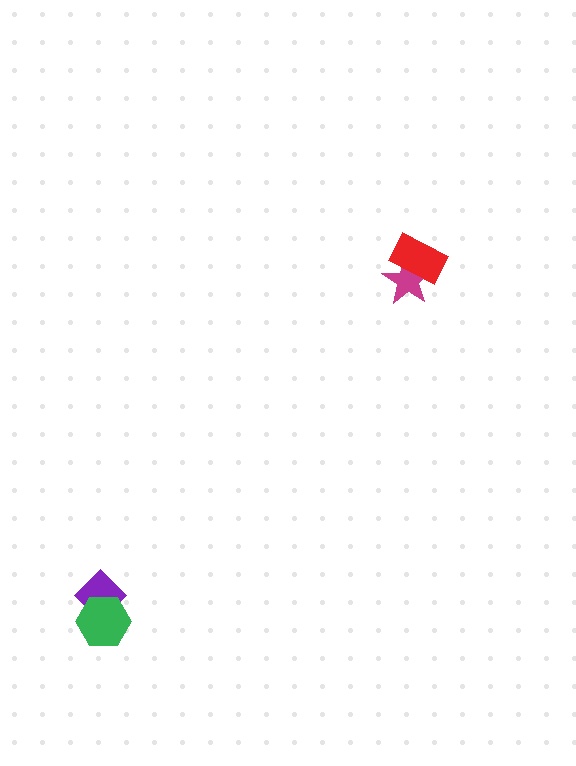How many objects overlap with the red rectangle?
1 object overlaps with the red rectangle.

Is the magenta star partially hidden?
Yes, it is partially covered by another shape.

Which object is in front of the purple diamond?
The green hexagon is in front of the purple diamond.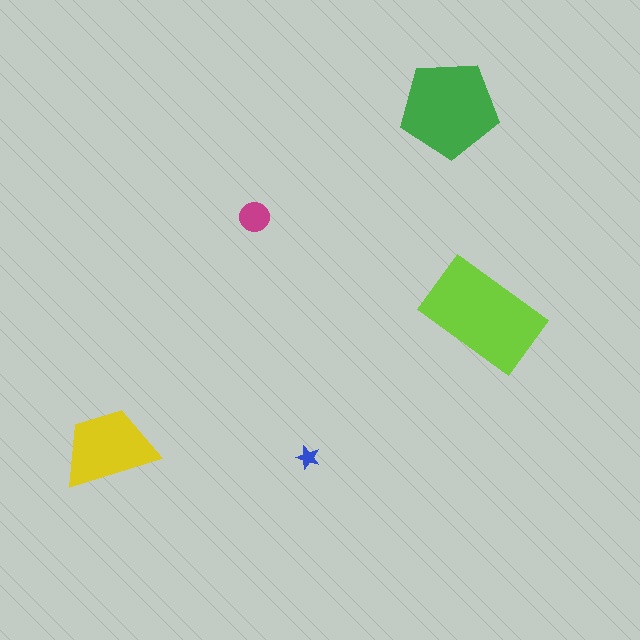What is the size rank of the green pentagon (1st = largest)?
2nd.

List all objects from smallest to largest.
The blue star, the magenta circle, the yellow trapezoid, the green pentagon, the lime rectangle.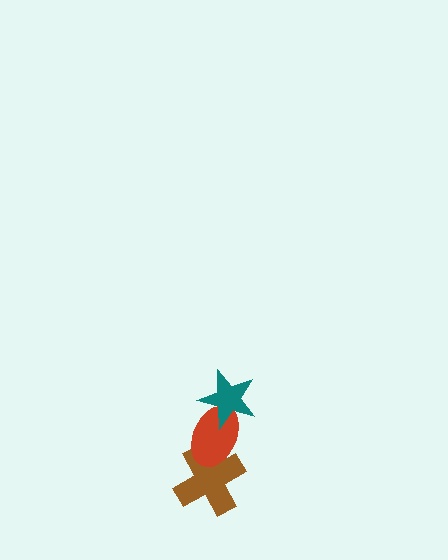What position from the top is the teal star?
The teal star is 1st from the top.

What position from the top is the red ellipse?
The red ellipse is 2nd from the top.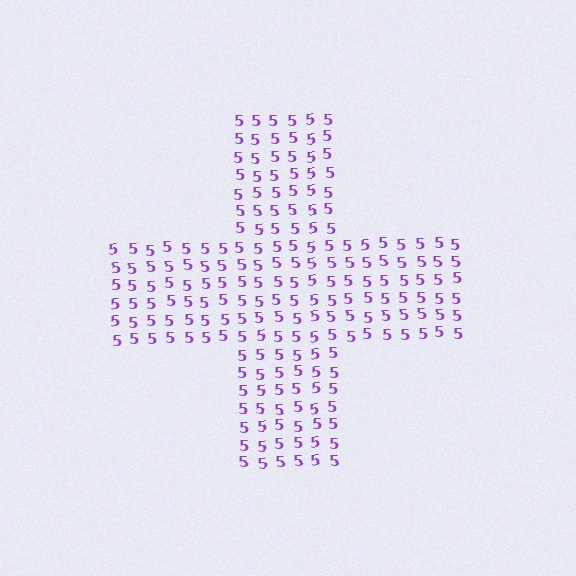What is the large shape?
The large shape is a cross.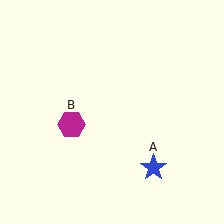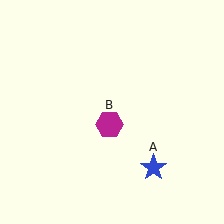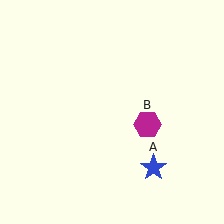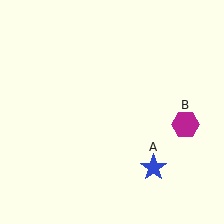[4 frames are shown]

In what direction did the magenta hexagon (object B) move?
The magenta hexagon (object B) moved right.